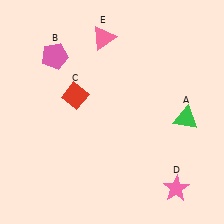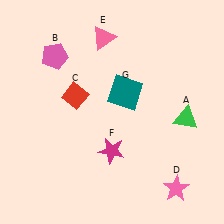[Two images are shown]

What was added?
A magenta star (F), a teal square (G) were added in Image 2.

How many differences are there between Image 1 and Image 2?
There are 2 differences between the two images.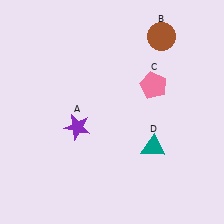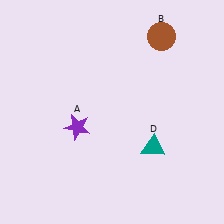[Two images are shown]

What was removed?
The pink pentagon (C) was removed in Image 2.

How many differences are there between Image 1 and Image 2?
There is 1 difference between the two images.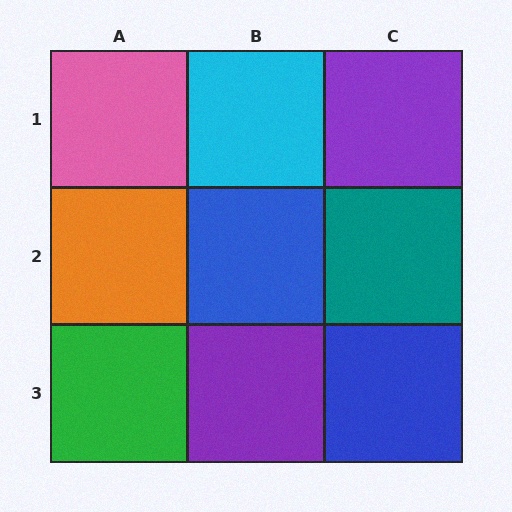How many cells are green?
1 cell is green.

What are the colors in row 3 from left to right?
Green, purple, blue.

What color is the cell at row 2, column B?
Blue.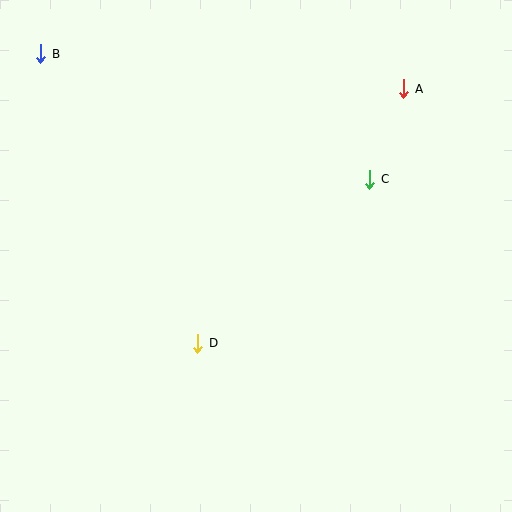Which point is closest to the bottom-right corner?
Point D is closest to the bottom-right corner.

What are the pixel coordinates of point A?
Point A is at (404, 89).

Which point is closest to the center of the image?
Point D at (198, 343) is closest to the center.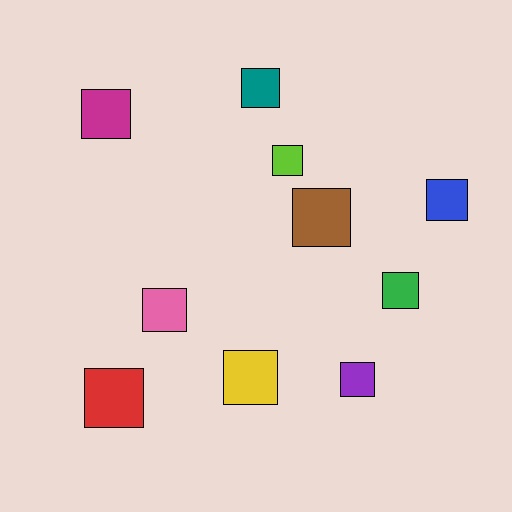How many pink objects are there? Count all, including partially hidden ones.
There is 1 pink object.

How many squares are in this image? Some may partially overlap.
There are 10 squares.